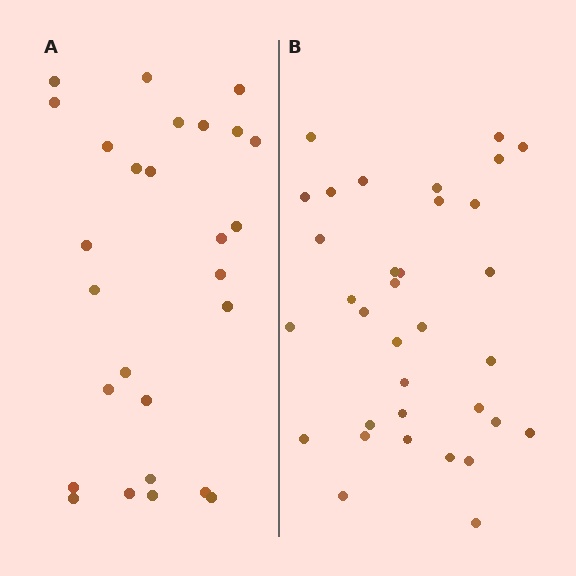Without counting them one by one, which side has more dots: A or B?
Region B (the right region) has more dots.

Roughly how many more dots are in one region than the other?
Region B has roughly 8 or so more dots than region A.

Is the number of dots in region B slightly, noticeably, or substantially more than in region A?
Region B has noticeably more, but not dramatically so. The ratio is roughly 1.3 to 1.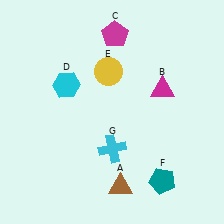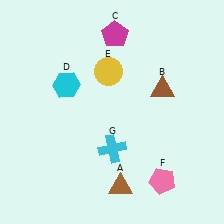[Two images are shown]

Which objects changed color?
B changed from magenta to brown. F changed from teal to pink.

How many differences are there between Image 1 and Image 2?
There are 2 differences between the two images.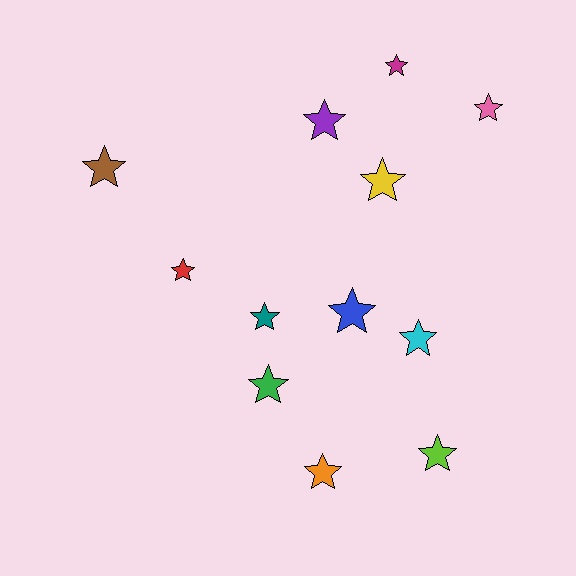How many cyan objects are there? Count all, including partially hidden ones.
There is 1 cyan object.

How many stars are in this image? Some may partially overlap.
There are 12 stars.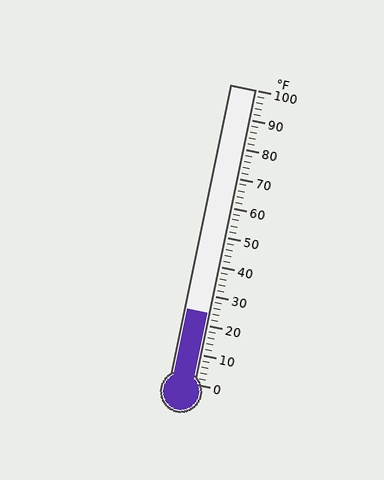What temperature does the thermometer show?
The thermometer shows approximately 24°F.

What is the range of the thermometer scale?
The thermometer scale ranges from 0°F to 100°F.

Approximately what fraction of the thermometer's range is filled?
The thermometer is filled to approximately 25% of its range.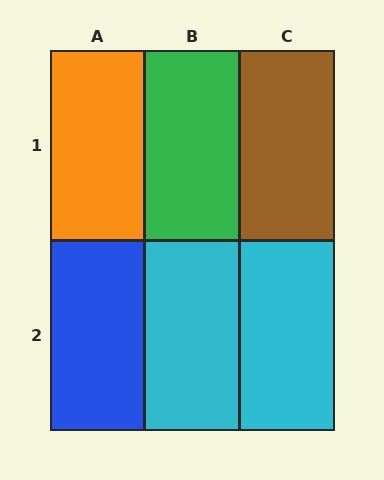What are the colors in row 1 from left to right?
Orange, green, brown.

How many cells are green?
1 cell is green.